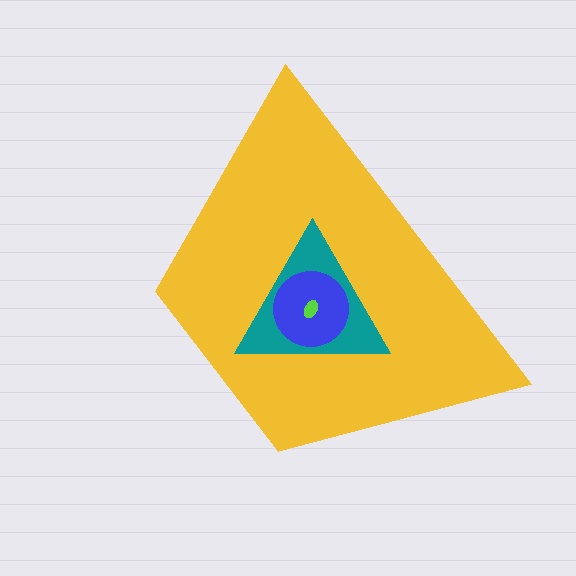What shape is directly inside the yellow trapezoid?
The teal triangle.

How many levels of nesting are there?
4.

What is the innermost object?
The lime ellipse.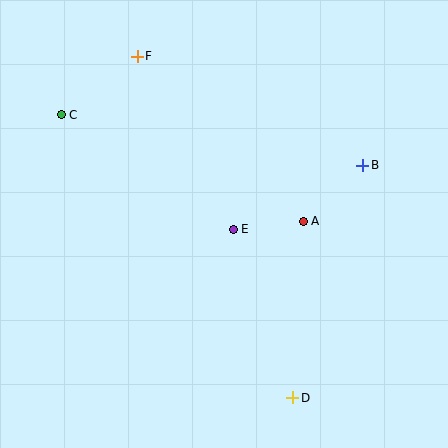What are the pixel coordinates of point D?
Point D is at (293, 398).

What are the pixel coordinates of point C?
Point C is at (61, 115).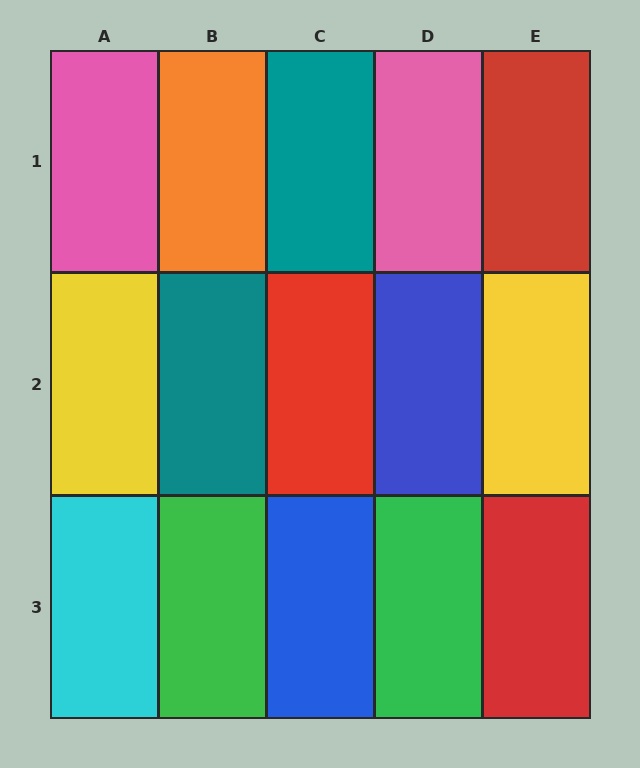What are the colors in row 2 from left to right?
Yellow, teal, red, blue, yellow.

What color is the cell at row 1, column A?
Pink.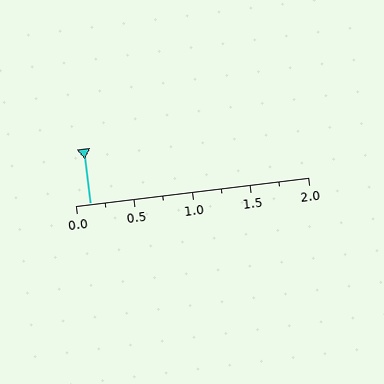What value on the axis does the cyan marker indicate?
The marker indicates approximately 0.12.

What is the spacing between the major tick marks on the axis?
The major ticks are spaced 0.5 apart.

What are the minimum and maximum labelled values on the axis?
The axis runs from 0.0 to 2.0.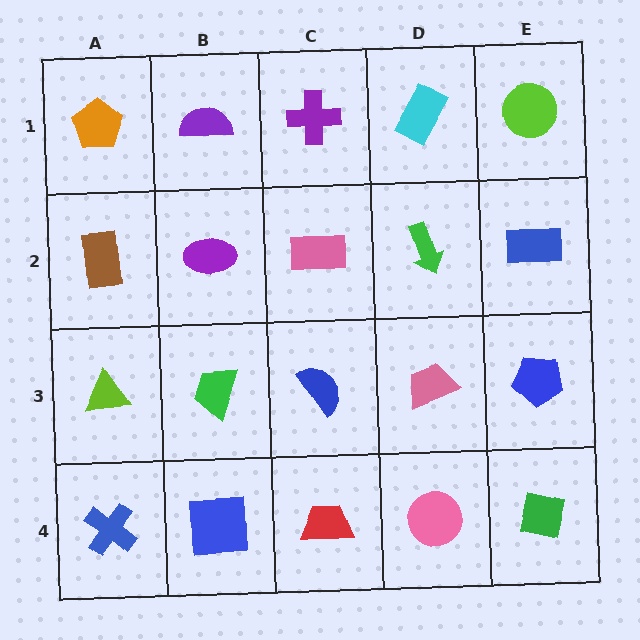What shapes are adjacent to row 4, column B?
A green trapezoid (row 3, column B), a blue cross (row 4, column A), a red trapezoid (row 4, column C).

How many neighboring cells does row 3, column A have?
3.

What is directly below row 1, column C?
A pink rectangle.